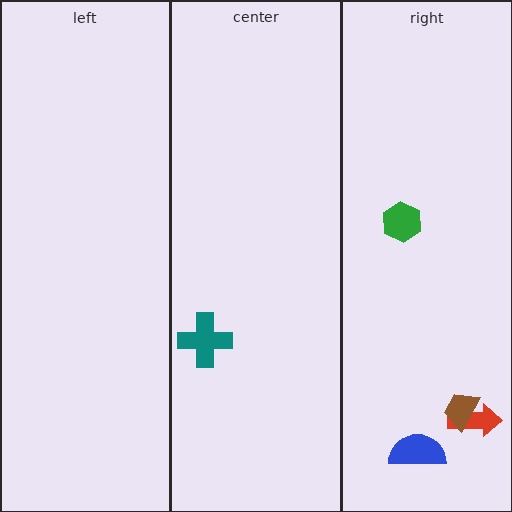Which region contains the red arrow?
The right region.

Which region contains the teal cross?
The center region.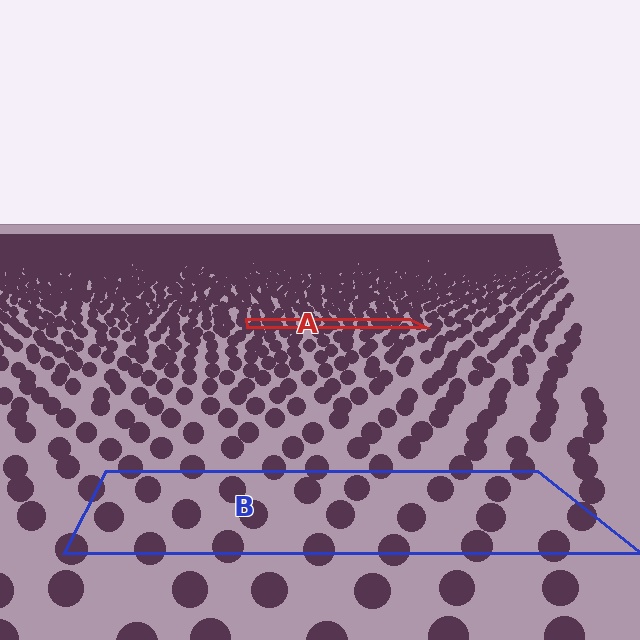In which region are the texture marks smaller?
The texture marks are smaller in region A, because it is farther away.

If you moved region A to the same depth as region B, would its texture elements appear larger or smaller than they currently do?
They would appear larger. At a closer depth, the same texture elements are projected at a bigger on-screen size.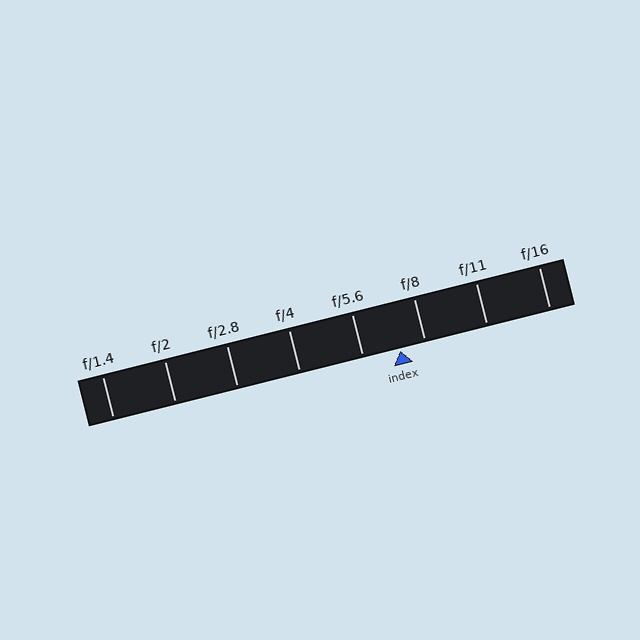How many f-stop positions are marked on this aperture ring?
There are 8 f-stop positions marked.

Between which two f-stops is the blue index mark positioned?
The index mark is between f/5.6 and f/8.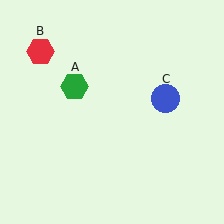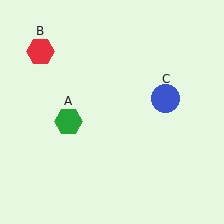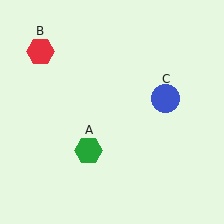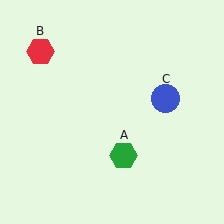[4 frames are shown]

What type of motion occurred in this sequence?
The green hexagon (object A) rotated counterclockwise around the center of the scene.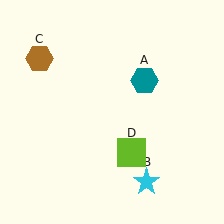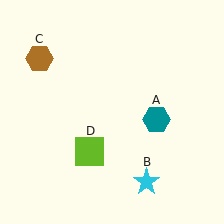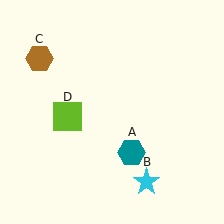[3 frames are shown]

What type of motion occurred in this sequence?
The teal hexagon (object A), lime square (object D) rotated clockwise around the center of the scene.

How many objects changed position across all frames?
2 objects changed position: teal hexagon (object A), lime square (object D).